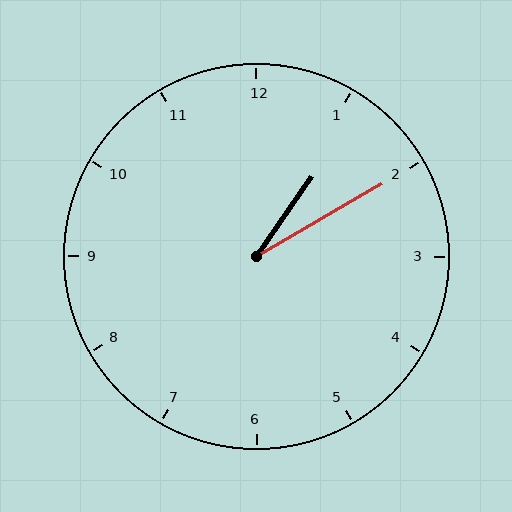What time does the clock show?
1:10.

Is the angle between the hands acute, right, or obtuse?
It is acute.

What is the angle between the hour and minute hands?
Approximately 25 degrees.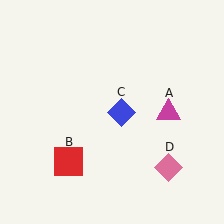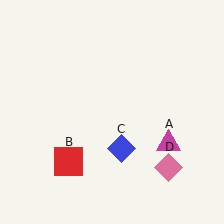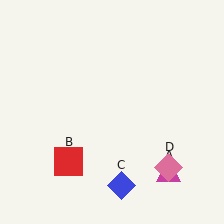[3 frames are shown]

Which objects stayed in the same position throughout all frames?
Red square (object B) and pink diamond (object D) remained stationary.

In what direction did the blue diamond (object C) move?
The blue diamond (object C) moved down.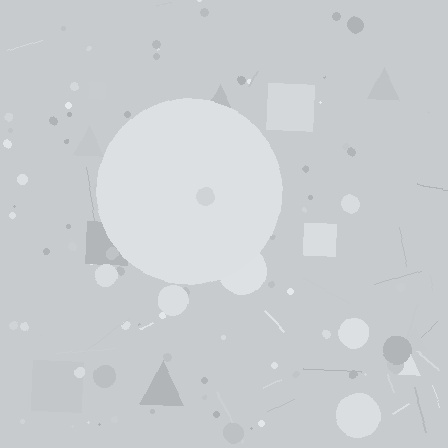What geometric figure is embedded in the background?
A circle is embedded in the background.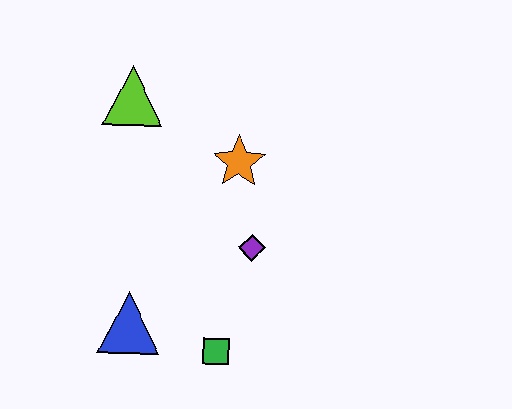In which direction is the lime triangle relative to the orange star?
The lime triangle is to the left of the orange star.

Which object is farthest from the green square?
The lime triangle is farthest from the green square.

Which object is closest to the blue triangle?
The green square is closest to the blue triangle.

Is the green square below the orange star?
Yes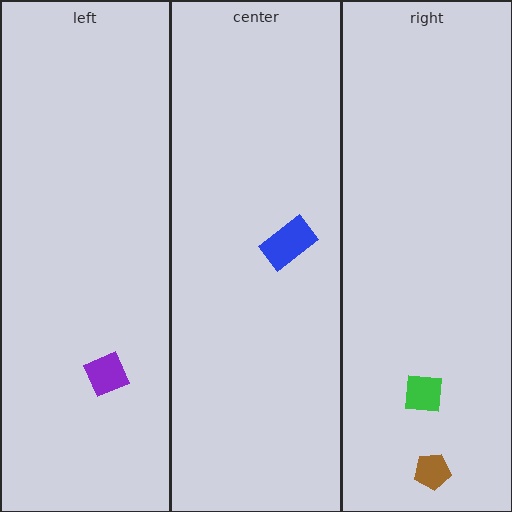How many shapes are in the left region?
1.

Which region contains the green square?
The right region.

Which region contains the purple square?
The left region.